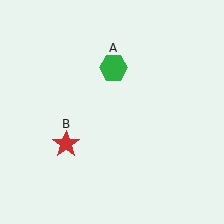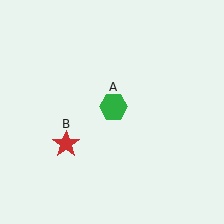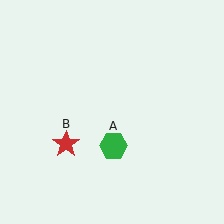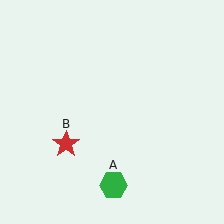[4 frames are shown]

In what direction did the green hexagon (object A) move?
The green hexagon (object A) moved down.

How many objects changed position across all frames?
1 object changed position: green hexagon (object A).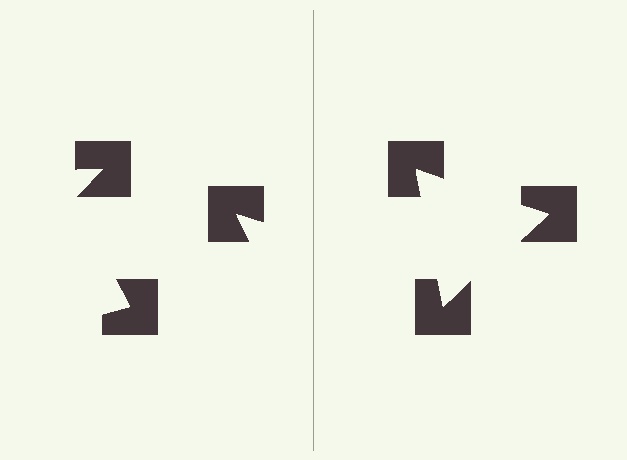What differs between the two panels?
The notched squares are positioned identically on both sides; only the wedge orientations differ. On the right they align to a triangle; on the left they are misaligned.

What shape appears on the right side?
An illusory triangle.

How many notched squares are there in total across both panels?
6 — 3 on each side.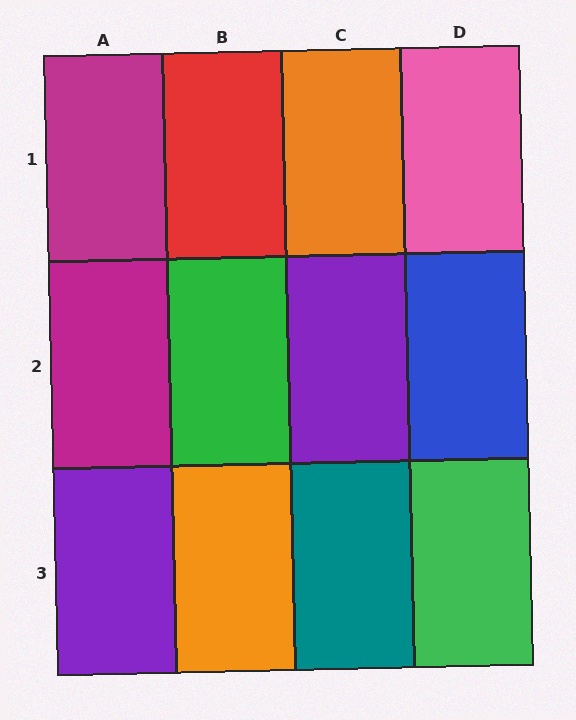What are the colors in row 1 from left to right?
Magenta, red, orange, pink.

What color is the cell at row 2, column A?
Magenta.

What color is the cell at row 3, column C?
Teal.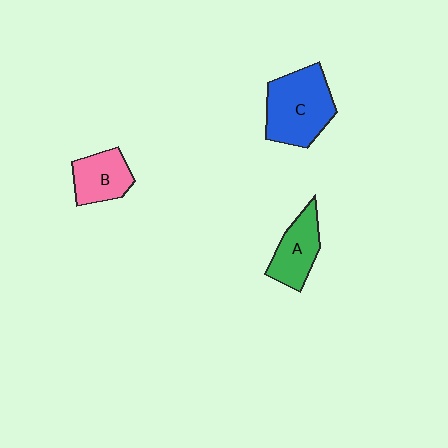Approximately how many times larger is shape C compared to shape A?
Approximately 1.6 times.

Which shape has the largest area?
Shape C (blue).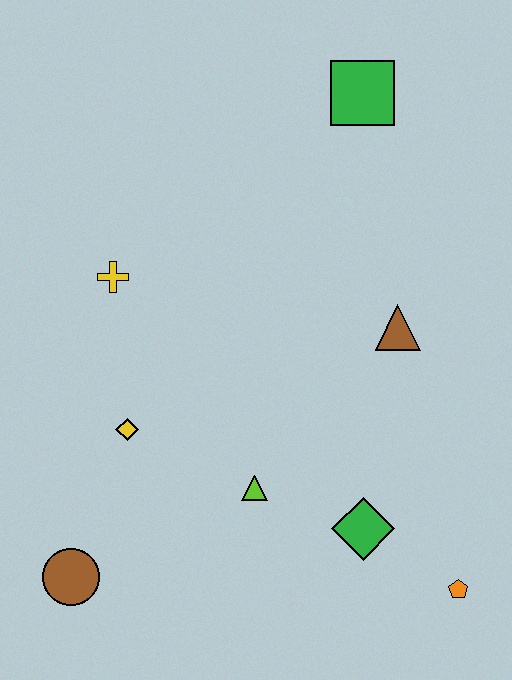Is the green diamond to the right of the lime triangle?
Yes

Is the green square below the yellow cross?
No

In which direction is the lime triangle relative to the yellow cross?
The lime triangle is below the yellow cross.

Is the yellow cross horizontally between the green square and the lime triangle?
No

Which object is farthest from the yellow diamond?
The green square is farthest from the yellow diamond.